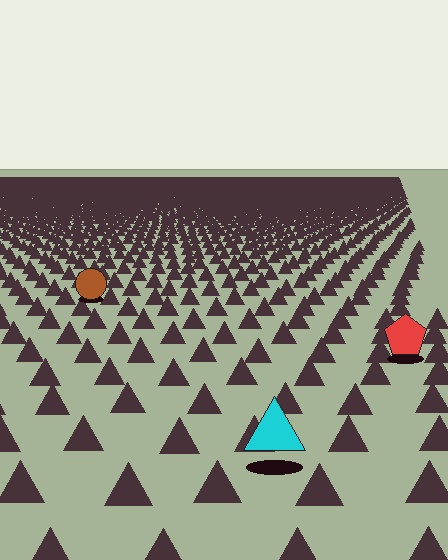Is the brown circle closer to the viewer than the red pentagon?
No. The red pentagon is closer — you can tell from the texture gradient: the ground texture is coarser near it.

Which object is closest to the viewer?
The cyan triangle is closest. The texture marks near it are larger and more spread out.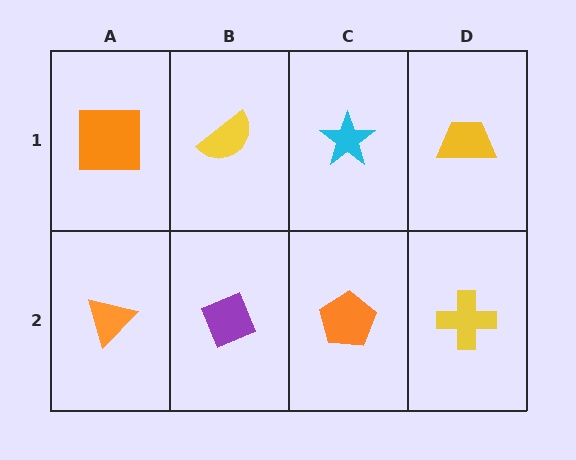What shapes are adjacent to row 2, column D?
A yellow trapezoid (row 1, column D), an orange pentagon (row 2, column C).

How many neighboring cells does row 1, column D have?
2.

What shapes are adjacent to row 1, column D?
A yellow cross (row 2, column D), a cyan star (row 1, column C).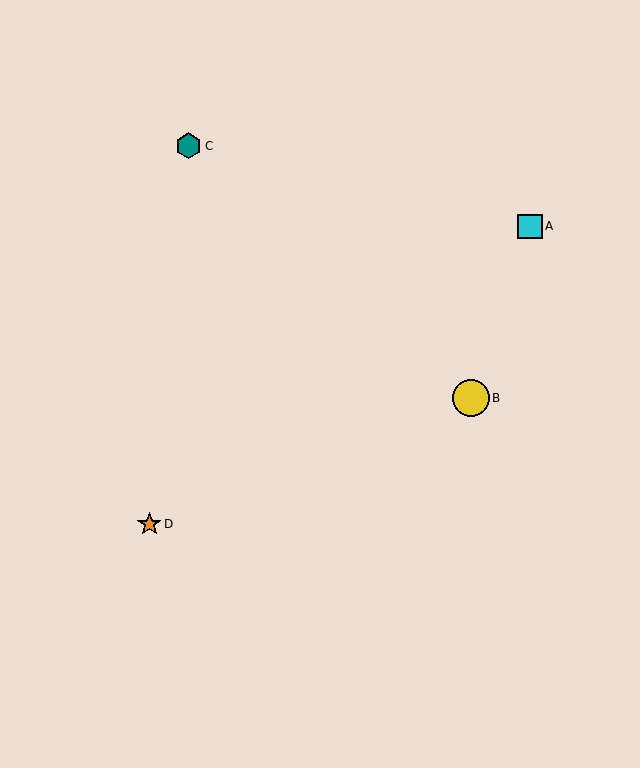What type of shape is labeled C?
Shape C is a teal hexagon.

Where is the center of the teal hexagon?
The center of the teal hexagon is at (189, 146).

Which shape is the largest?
The yellow circle (labeled B) is the largest.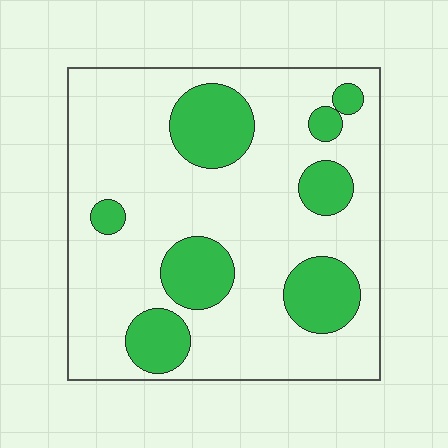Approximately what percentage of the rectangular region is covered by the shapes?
Approximately 25%.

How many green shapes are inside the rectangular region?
8.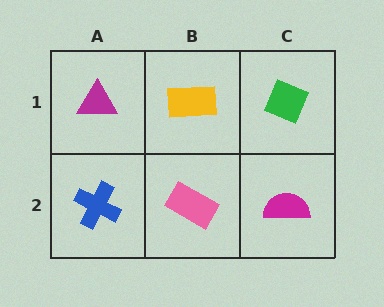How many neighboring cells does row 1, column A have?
2.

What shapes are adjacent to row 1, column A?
A blue cross (row 2, column A), a yellow rectangle (row 1, column B).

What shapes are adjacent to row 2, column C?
A green diamond (row 1, column C), a pink rectangle (row 2, column B).